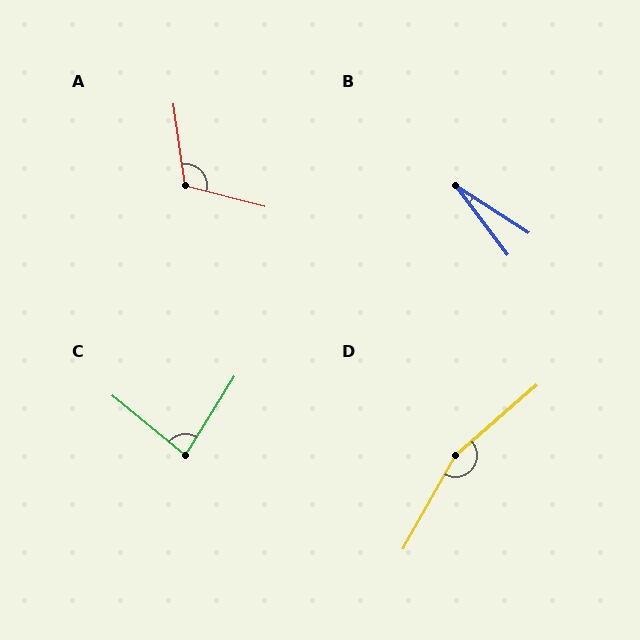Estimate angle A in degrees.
Approximately 113 degrees.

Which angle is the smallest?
B, at approximately 20 degrees.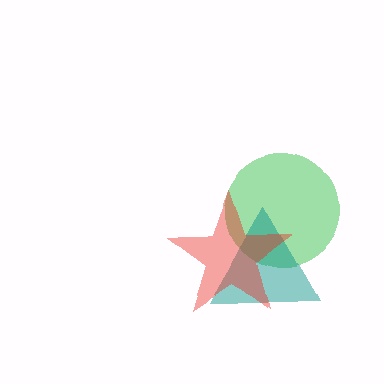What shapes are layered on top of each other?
The layered shapes are: a green circle, a teal triangle, a red star.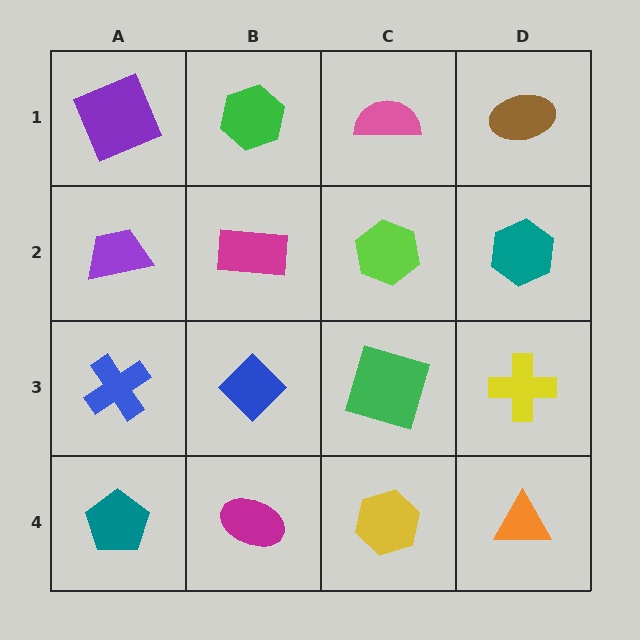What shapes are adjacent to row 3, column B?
A magenta rectangle (row 2, column B), a magenta ellipse (row 4, column B), a blue cross (row 3, column A), a green square (row 3, column C).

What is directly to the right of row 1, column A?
A green hexagon.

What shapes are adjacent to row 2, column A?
A purple square (row 1, column A), a blue cross (row 3, column A), a magenta rectangle (row 2, column B).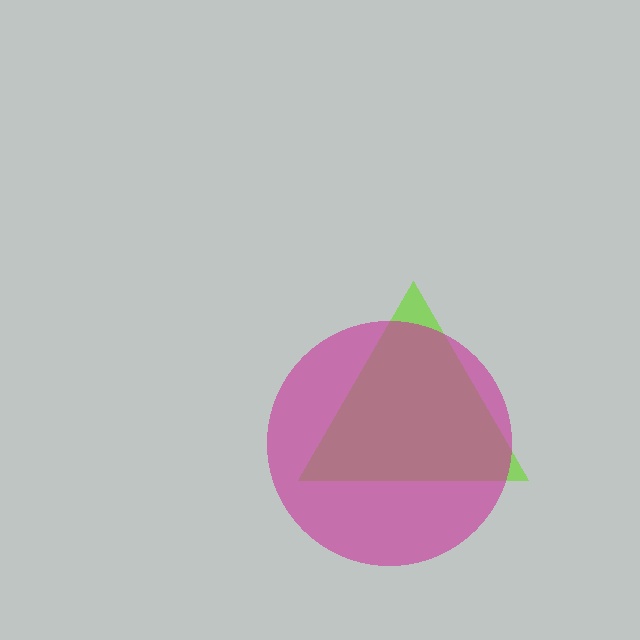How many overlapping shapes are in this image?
There are 2 overlapping shapes in the image.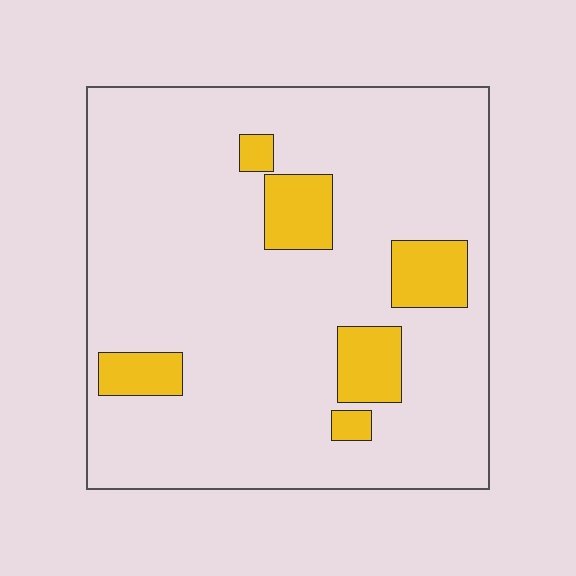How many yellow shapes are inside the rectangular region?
6.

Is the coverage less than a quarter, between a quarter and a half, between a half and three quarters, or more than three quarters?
Less than a quarter.